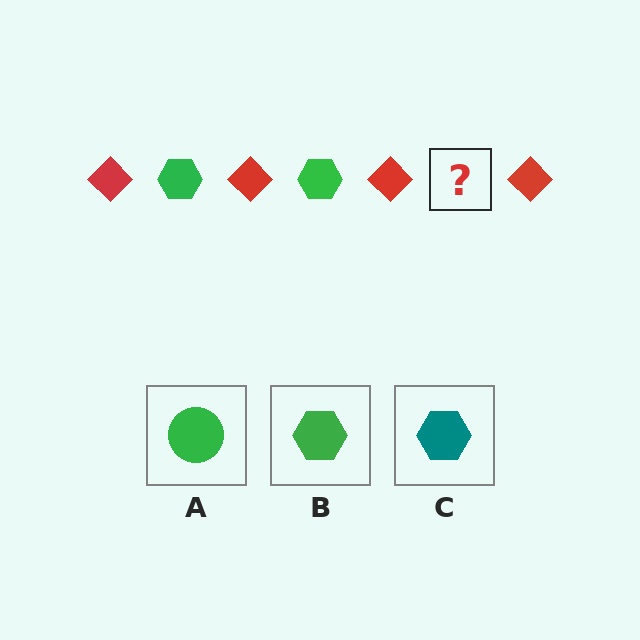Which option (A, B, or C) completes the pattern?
B.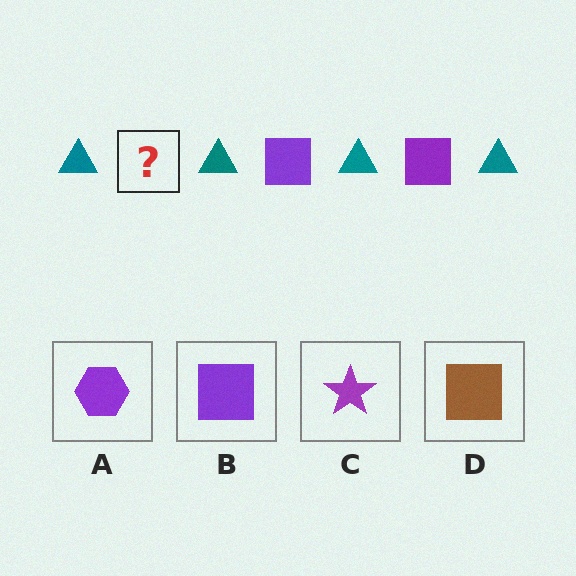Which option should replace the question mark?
Option B.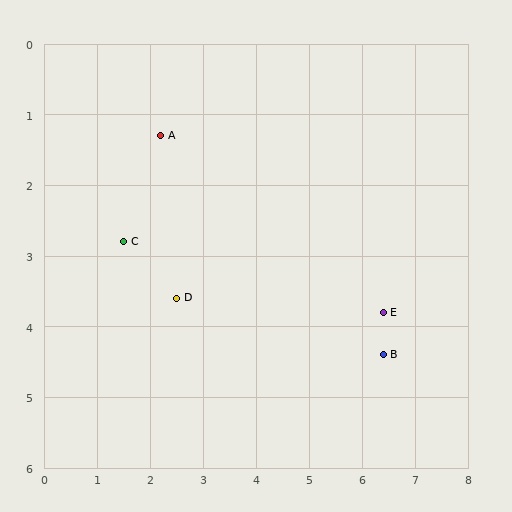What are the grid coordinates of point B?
Point B is at approximately (6.4, 4.4).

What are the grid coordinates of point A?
Point A is at approximately (2.2, 1.3).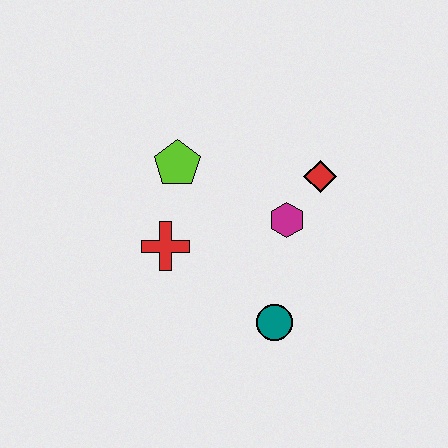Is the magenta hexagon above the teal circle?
Yes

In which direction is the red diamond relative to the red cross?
The red diamond is to the right of the red cross.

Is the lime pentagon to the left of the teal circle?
Yes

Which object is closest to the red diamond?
The magenta hexagon is closest to the red diamond.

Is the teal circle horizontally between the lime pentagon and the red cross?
No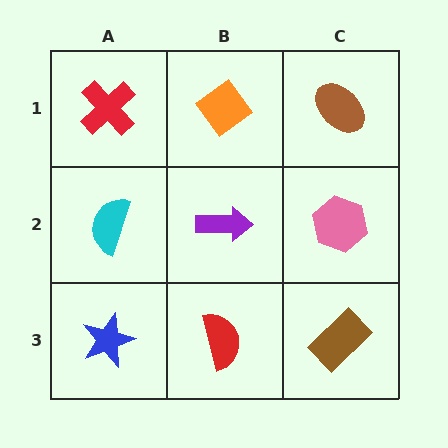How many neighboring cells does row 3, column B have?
3.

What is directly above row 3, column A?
A cyan semicircle.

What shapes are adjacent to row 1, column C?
A pink hexagon (row 2, column C), an orange diamond (row 1, column B).